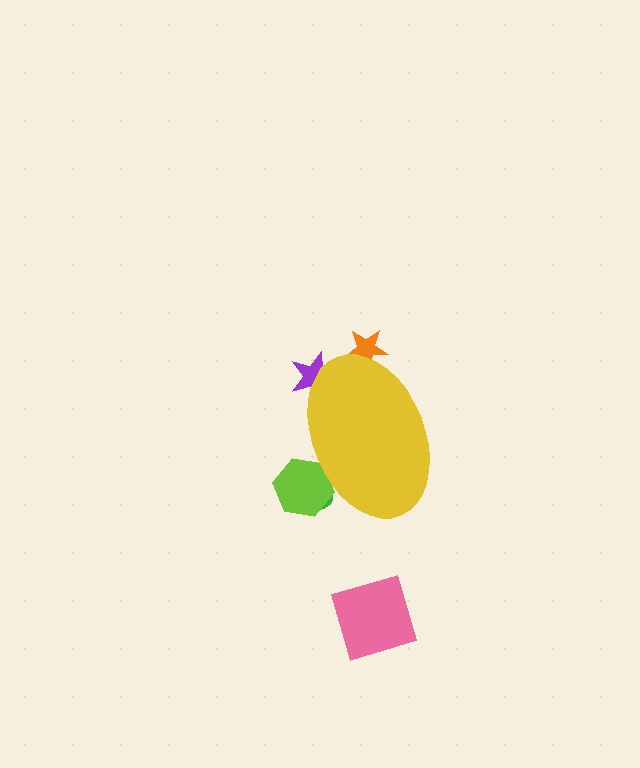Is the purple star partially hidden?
Yes, the purple star is partially hidden behind the yellow ellipse.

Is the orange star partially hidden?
Yes, the orange star is partially hidden behind the yellow ellipse.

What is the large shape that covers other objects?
A yellow ellipse.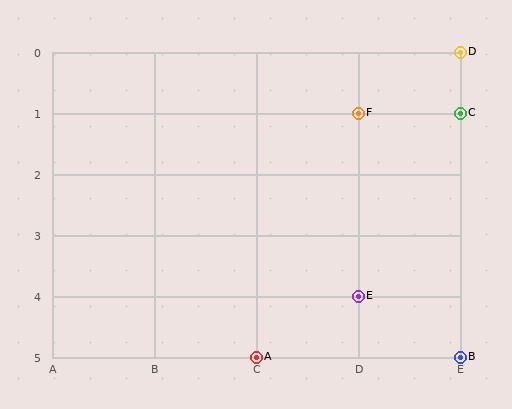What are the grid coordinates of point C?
Point C is at grid coordinates (E, 1).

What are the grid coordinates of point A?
Point A is at grid coordinates (C, 5).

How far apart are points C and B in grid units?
Points C and B are 4 rows apart.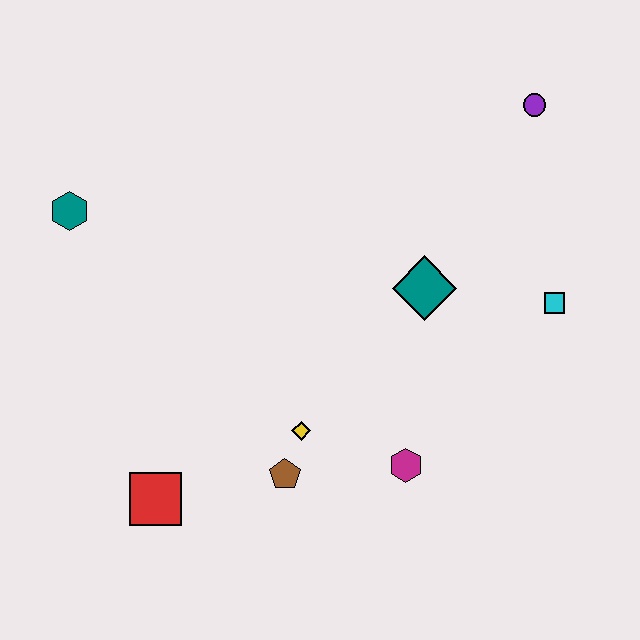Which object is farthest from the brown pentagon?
The purple circle is farthest from the brown pentagon.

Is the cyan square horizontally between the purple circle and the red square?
No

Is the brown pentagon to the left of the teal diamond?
Yes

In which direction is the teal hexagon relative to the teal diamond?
The teal hexagon is to the left of the teal diamond.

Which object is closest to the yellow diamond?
The brown pentagon is closest to the yellow diamond.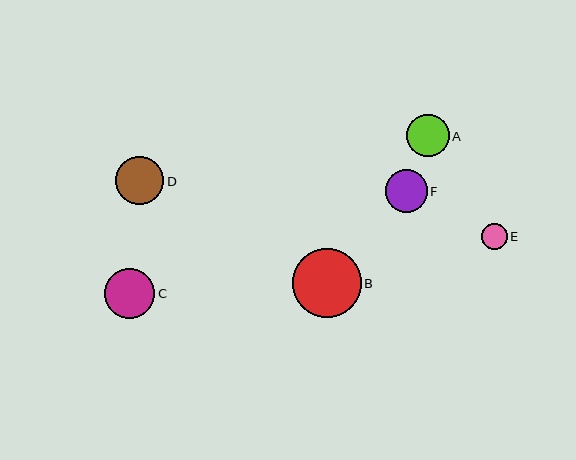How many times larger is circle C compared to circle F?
Circle C is approximately 1.2 times the size of circle F.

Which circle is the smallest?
Circle E is the smallest with a size of approximately 26 pixels.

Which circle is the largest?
Circle B is the largest with a size of approximately 69 pixels.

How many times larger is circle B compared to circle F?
Circle B is approximately 1.6 times the size of circle F.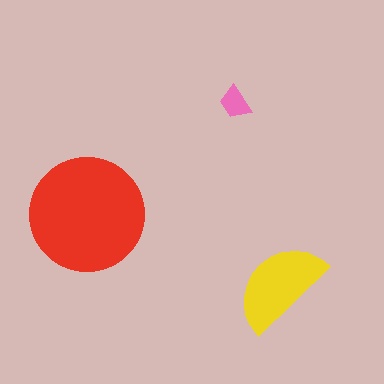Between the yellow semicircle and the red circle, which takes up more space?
The red circle.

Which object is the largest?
The red circle.